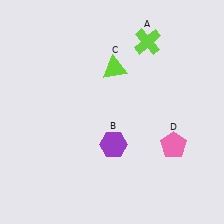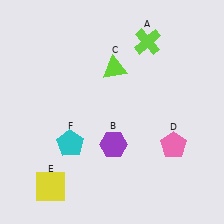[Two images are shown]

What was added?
A yellow square (E), a cyan pentagon (F) were added in Image 2.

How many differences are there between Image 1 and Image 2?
There are 2 differences between the two images.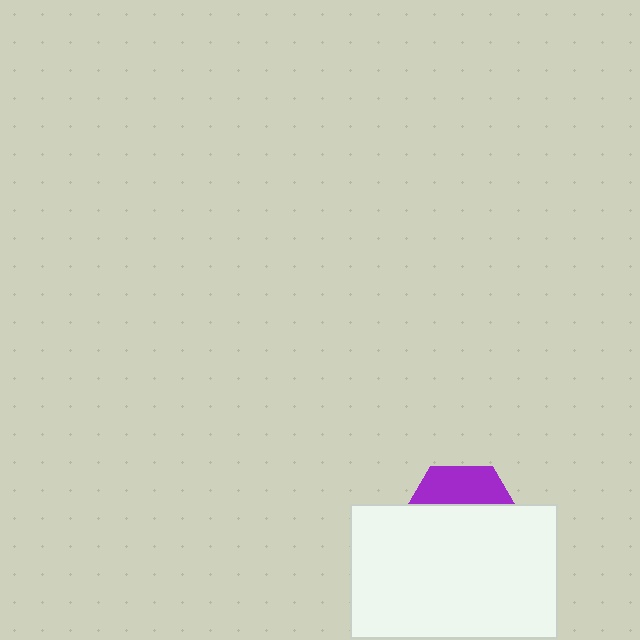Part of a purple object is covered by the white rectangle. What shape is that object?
It is a hexagon.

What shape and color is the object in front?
The object in front is a white rectangle.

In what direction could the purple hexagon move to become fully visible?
The purple hexagon could move up. That would shift it out from behind the white rectangle entirely.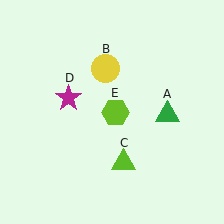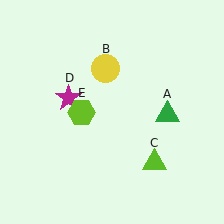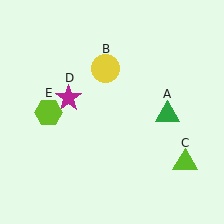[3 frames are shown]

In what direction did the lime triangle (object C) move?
The lime triangle (object C) moved right.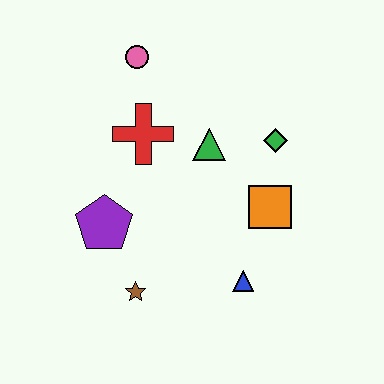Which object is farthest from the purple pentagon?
The green diamond is farthest from the purple pentagon.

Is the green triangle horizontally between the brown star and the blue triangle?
Yes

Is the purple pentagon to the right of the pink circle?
No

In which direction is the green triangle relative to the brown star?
The green triangle is above the brown star.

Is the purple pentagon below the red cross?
Yes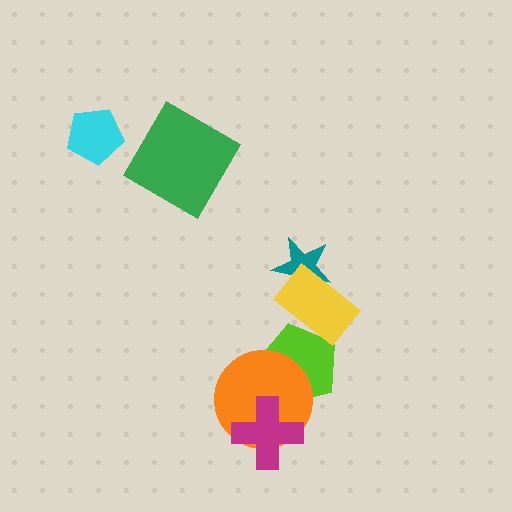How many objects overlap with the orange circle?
2 objects overlap with the orange circle.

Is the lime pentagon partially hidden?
Yes, it is partially covered by another shape.